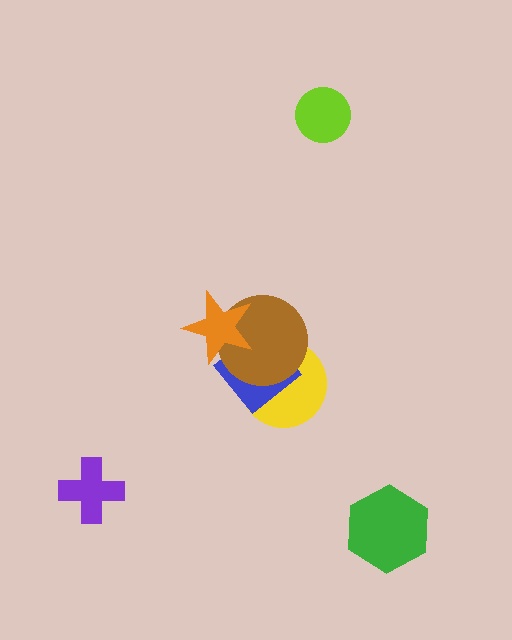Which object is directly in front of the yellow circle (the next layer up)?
The blue diamond is directly in front of the yellow circle.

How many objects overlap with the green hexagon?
0 objects overlap with the green hexagon.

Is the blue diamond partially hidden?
Yes, it is partially covered by another shape.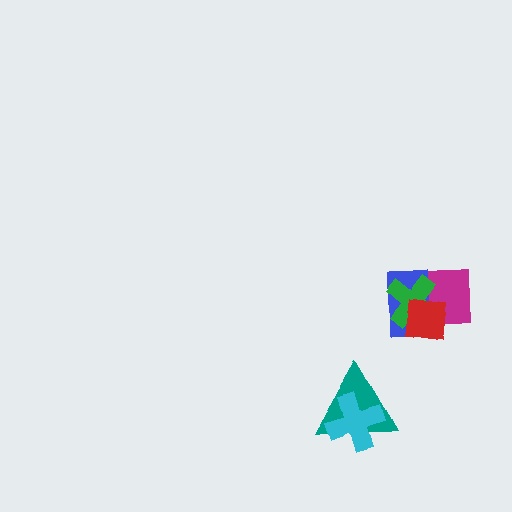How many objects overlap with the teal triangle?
1 object overlaps with the teal triangle.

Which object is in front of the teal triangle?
The cyan cross is in front of the teal triangle.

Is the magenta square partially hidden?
Yes, it is partially covered by another shape.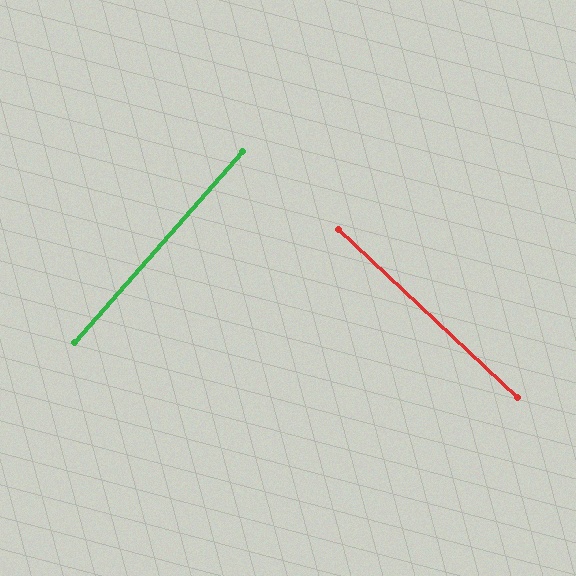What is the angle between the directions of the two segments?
Approximately 88 degrees.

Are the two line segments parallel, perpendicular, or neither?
Perpendicular — they meet at approximately 88°.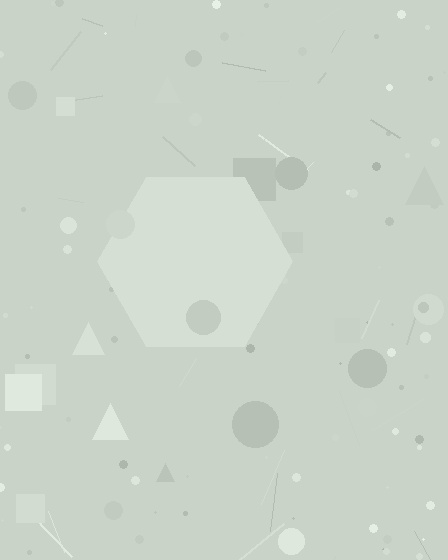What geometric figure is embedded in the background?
A hexagon is embedded in the background.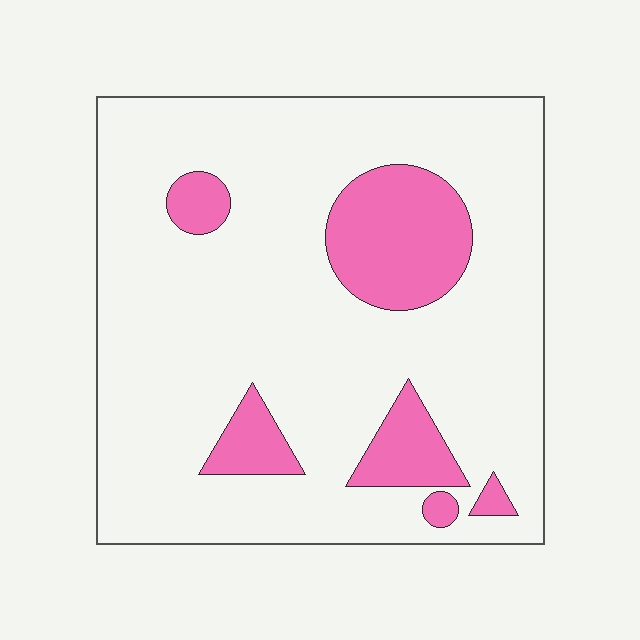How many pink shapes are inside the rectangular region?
6.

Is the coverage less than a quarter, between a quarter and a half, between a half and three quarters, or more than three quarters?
Less than a quarter.